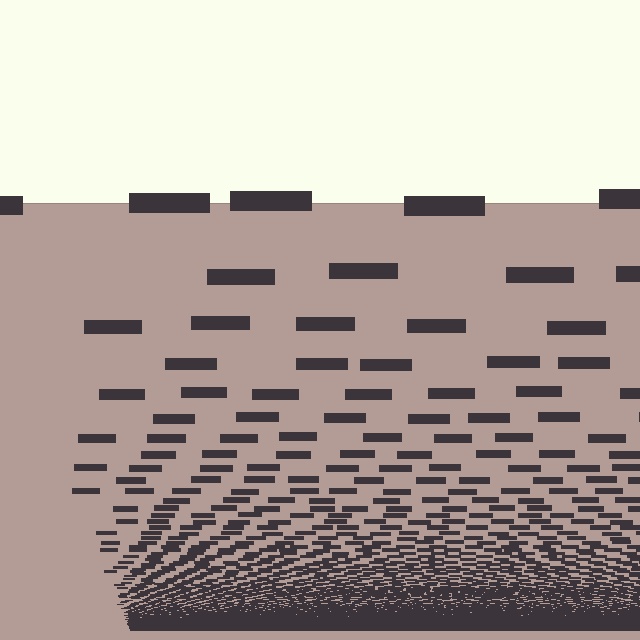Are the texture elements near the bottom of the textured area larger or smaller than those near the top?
Smaller. The gradient is inverted — elements near the bottom are smaller and denser.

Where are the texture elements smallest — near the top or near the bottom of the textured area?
Near the bottom.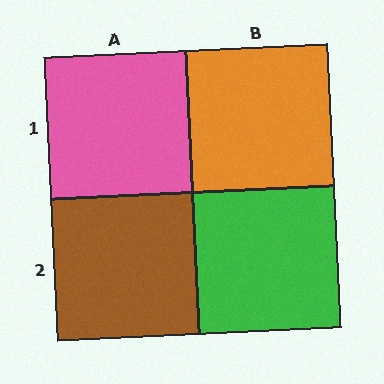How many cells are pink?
1 cell is pink.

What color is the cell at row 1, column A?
Pink.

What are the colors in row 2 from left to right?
Brown, green.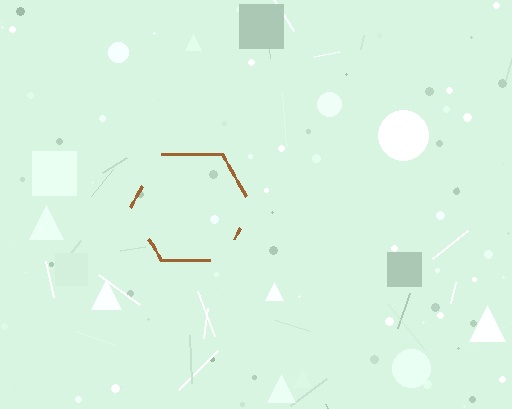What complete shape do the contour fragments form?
The contour fragments form a hexagon.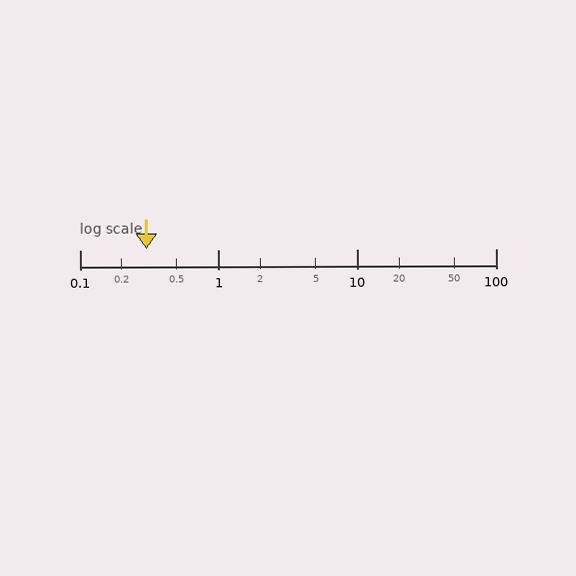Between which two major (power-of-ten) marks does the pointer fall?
The pointer is between 0.1 and 1.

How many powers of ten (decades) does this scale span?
The scale spans 3 decades, from 0.1 to 100.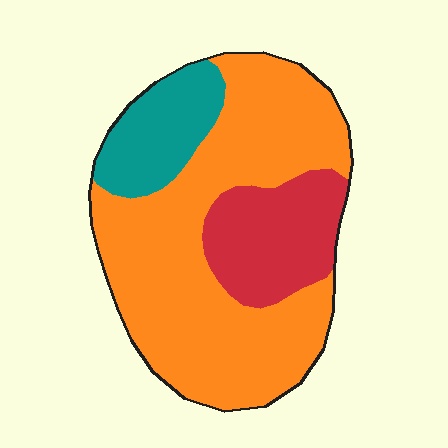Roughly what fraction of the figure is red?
Red takes up between a sixth and a third of the figure.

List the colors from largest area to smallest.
From largest to smallest: orange, red, teal.